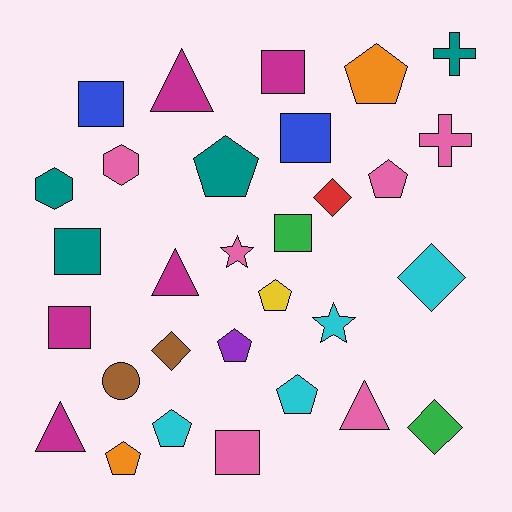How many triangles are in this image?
There are 4 triangles.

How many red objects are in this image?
There is 1 red object.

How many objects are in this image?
There are 30 objects.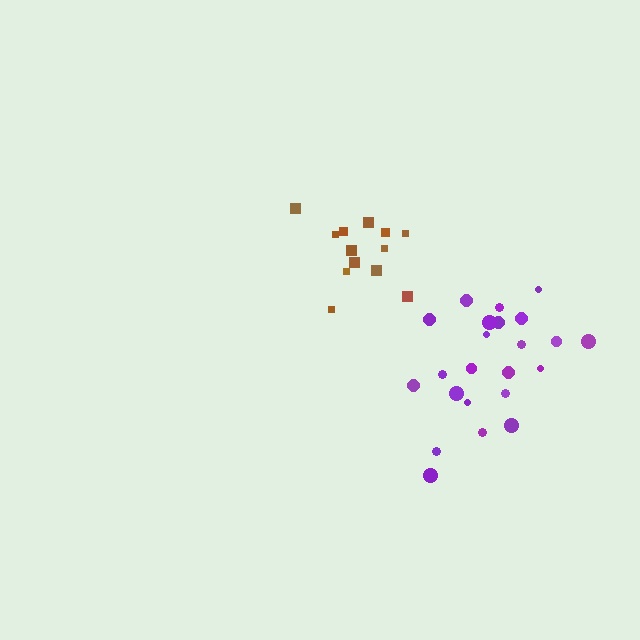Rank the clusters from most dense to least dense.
brown, purple.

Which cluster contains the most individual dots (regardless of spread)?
Purple (23).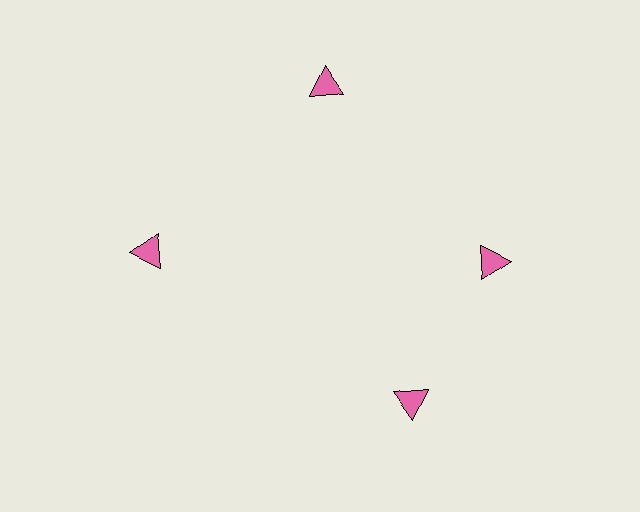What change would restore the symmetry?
The symmetry would be restored by rotating it back into even spacing with its neighbors so that all 4 triangles sit at equal angles and equal distance from the center.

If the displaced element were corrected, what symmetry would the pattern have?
It would have 4-fold rotational symmetry — the pattern would map onto itself every 90 degrees.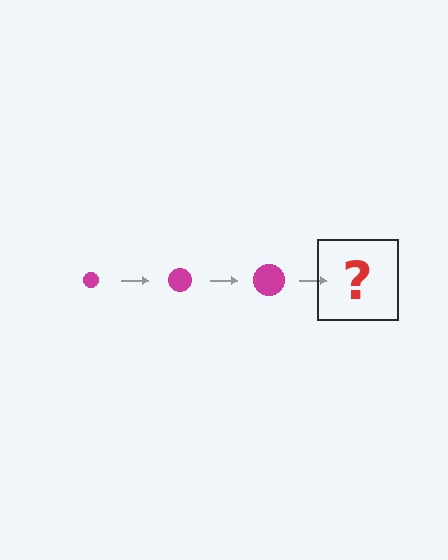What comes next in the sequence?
The next element should be a magenta circle, larger than the previous one.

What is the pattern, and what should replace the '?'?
The pattern is that the circle gets progressively larger each step. The '?' should be a magenta circle, larger than the previous one.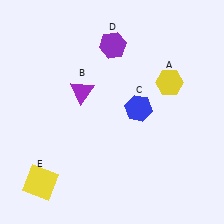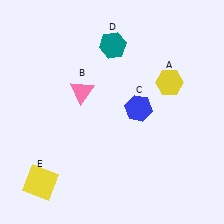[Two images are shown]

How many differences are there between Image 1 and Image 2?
There are 2 differences between the two images.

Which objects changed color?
B changed from purple to pink. D changed from purple to teal.